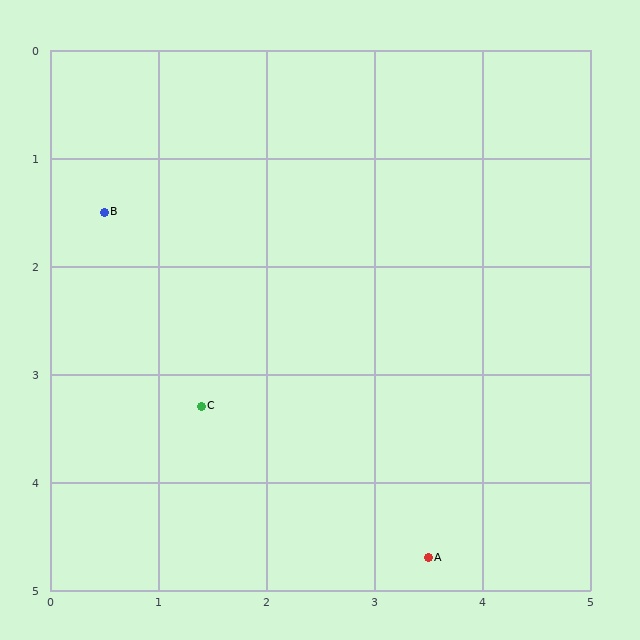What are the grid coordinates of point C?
Point C is at approximately (1.4, 3.3).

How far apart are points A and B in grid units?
Points A and B are about 4.4 grid units apart.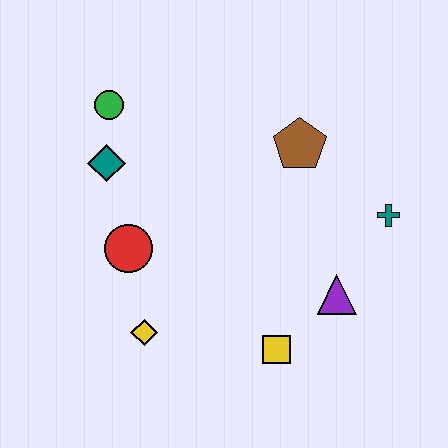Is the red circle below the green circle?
Yes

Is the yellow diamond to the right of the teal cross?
No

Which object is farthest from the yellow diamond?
The teal cross is farthest from the yellow diamond.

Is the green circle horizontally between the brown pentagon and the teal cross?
No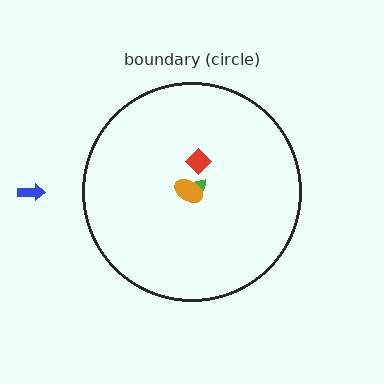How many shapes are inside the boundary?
3 inside, 1 outside.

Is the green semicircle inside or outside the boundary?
Inside.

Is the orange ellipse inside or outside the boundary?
Inside.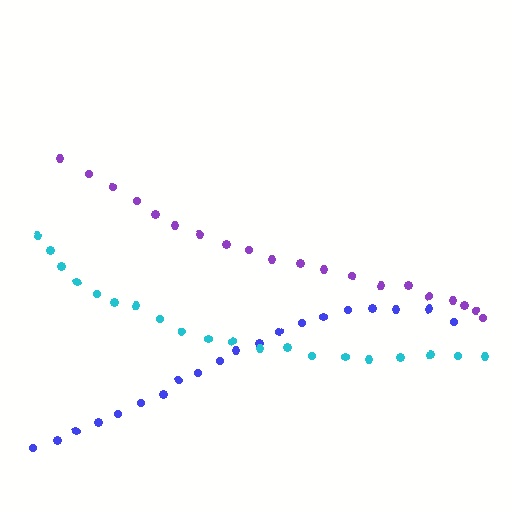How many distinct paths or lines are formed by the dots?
There are 3 distinct paths.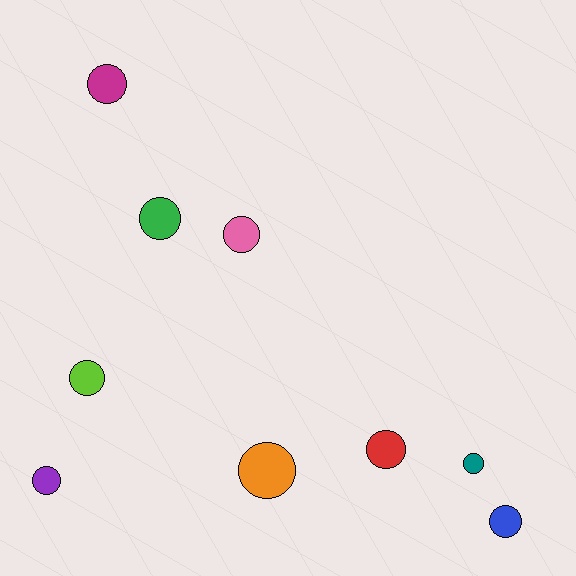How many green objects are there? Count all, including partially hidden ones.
There is 1 green object.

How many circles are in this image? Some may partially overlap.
There are 9 circles.